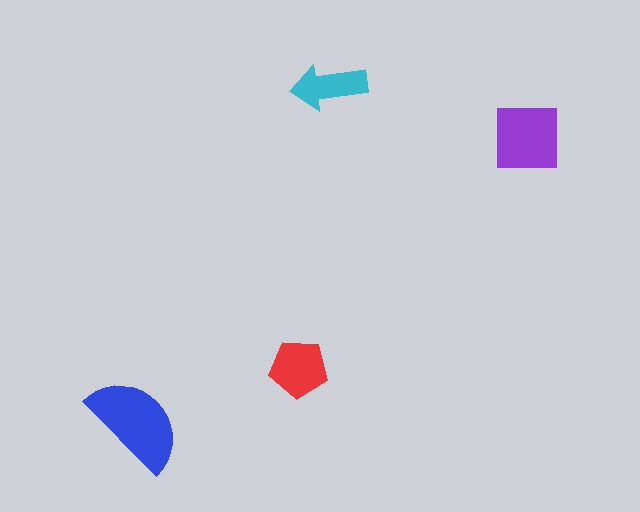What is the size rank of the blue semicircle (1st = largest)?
1st.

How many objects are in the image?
There are 4 objects in the image.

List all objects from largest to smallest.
The blue semicircle, the purple square, the red pentagon, the cyan arrow.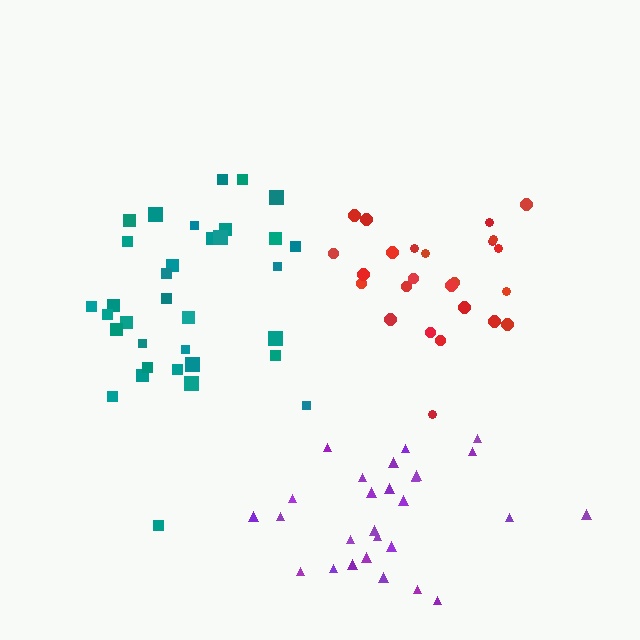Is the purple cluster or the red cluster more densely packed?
Red.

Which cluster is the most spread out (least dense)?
Teal.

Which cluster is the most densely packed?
Red.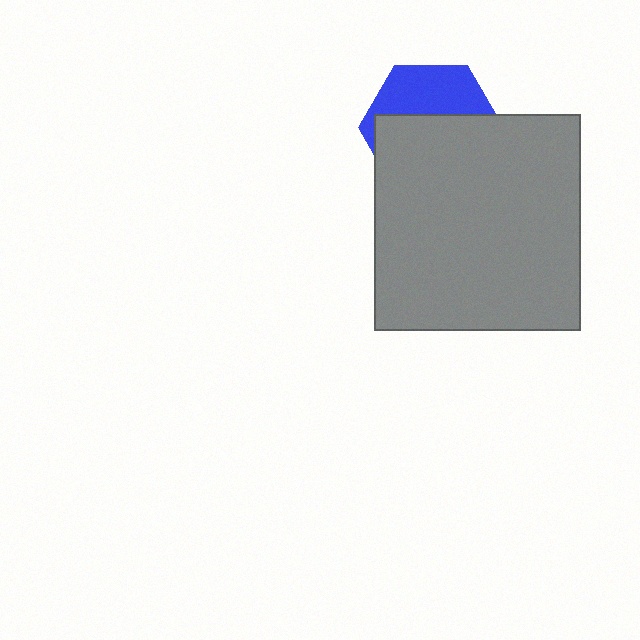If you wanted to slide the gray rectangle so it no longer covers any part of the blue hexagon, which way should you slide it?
Slide it down — that is the most direct way to separate the two shapes.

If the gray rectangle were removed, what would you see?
You would see the complete blue hexagon.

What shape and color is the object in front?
The object in front is a gray rectangle.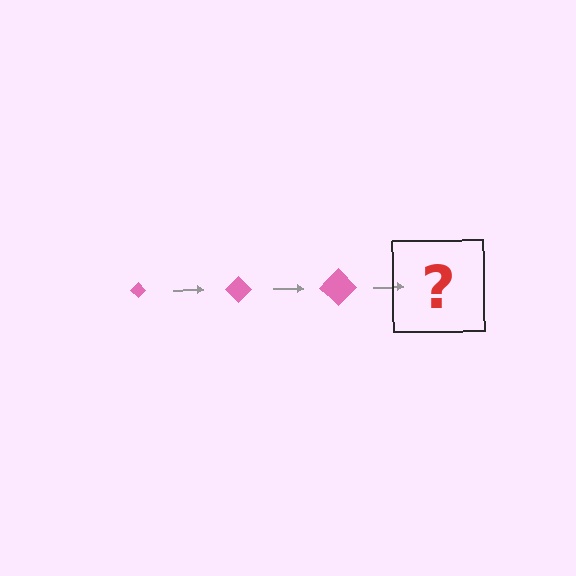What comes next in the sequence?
The next element should be a pink diamond, larger than the previous one.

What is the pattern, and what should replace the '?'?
The pattern is that the diamond gets progressively larger each step. The '?' should be a pink diamond, larger than the previous one.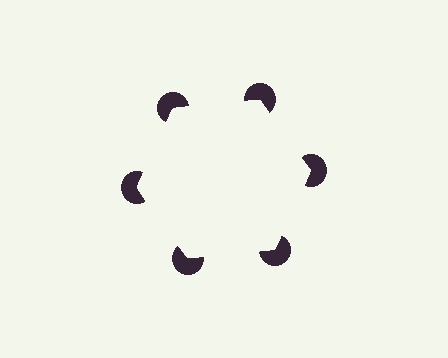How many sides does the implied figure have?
6 sides.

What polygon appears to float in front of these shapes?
An illusory hexagon — its edges are inferred from the aligned wedge cuts in the pac-man discs, not physically drawn.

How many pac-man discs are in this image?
There are 6 — one at each vertex of the illusory hexagon.